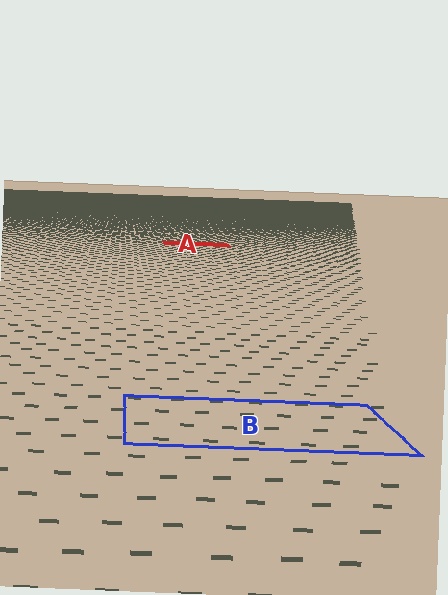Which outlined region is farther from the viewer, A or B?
Region A is farther from the viewer — the texture elements inside it appear smaller and more densely packed.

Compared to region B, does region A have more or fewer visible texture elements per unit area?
Region A has more texture elements per unit area — they are packed more densely because it is farther away.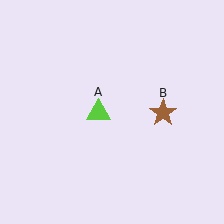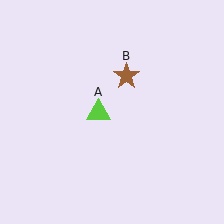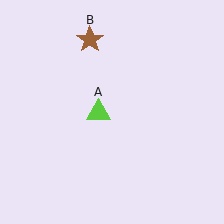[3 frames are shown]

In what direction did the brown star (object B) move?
The brown star (object B) moved up and to the left.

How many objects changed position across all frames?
1 object changed position: brown star (object B).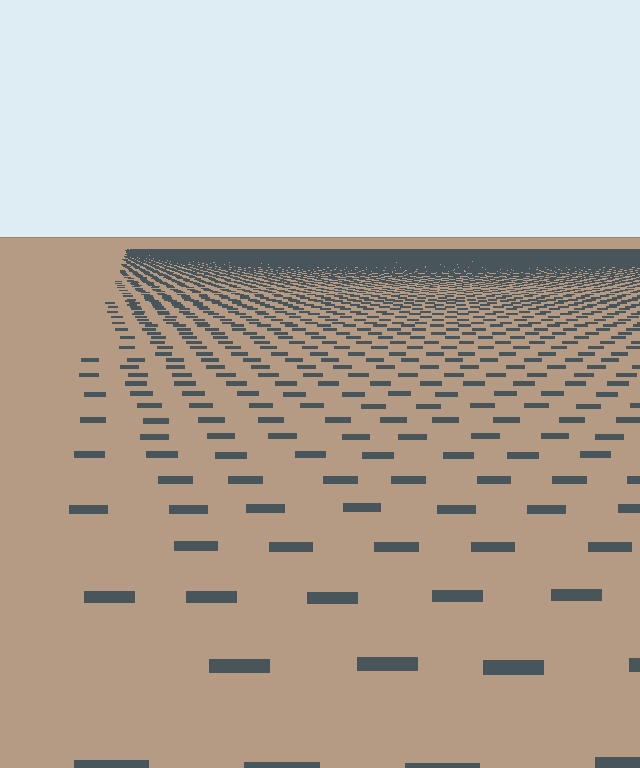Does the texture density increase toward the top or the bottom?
Density increases toward the top.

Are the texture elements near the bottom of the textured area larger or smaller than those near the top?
Larger. Near the bottom, elements are closer to the viewer and appear at a bigger on-screen size.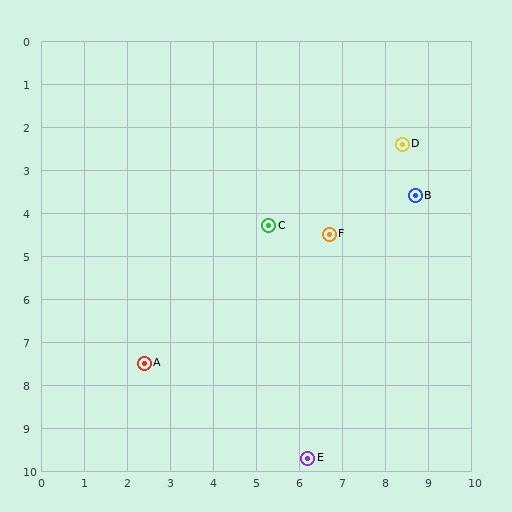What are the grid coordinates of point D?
Point D is at approximately (8.4, 2.4).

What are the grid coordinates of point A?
Point A is at approximately (2.4, 7.5).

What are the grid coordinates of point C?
Point C is at approximately (5.3, 4.3).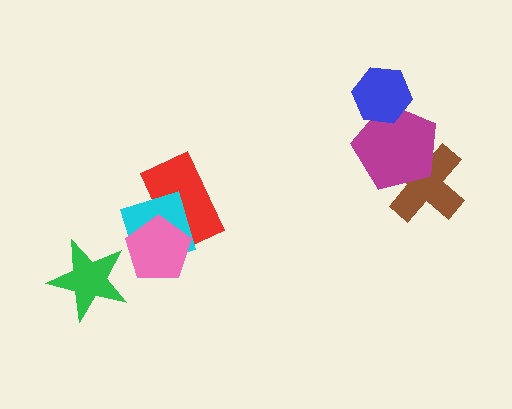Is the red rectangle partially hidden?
Yes, it is partially covered by another shape.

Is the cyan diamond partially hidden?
Yes, it is partially covered by another shape.